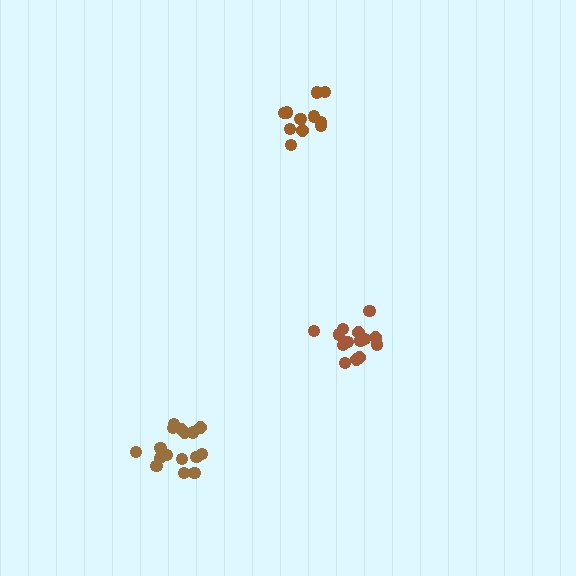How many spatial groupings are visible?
There are 3 spatial groupings.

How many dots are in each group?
Group 1: 11 dots, Group 2: 16 dots, Group 3: 15 dots (42 total).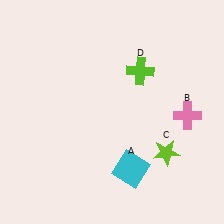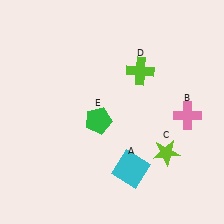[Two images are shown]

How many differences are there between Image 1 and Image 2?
There is 1 difference between the two images.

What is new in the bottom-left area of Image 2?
A green pentagon (E) was added in the bottom-left area of Image 2.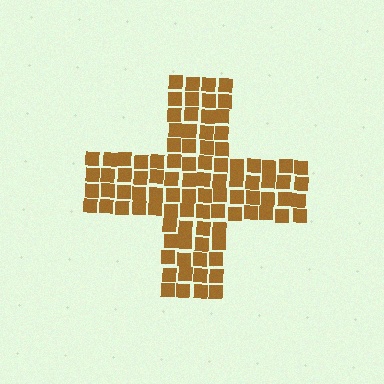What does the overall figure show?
The overall figure shows a cross.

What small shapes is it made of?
It is made of small squares.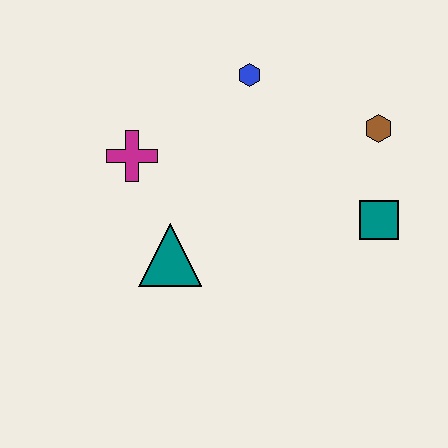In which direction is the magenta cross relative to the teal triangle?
The magenta cross is above the teal triangle.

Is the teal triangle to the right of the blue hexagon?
No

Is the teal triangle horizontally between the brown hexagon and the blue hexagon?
No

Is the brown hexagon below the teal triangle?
No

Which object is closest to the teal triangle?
The magenta cross is closest to the teal triangle.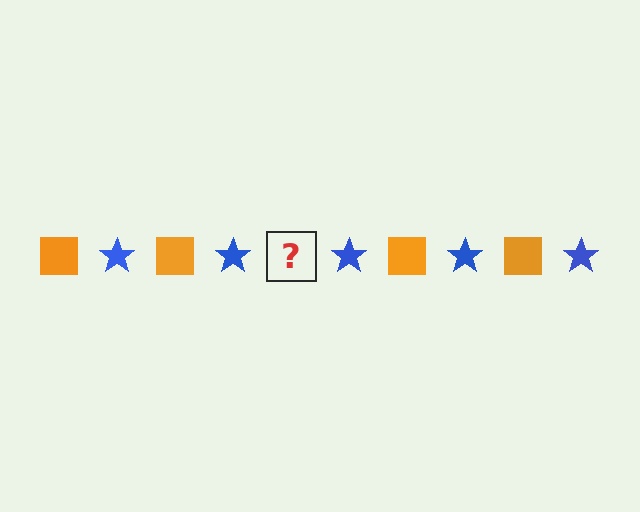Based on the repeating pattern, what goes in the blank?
The blank should be an orange square.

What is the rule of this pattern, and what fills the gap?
The rule is that the pattern alternates between orange square and blue star. The gap should be filled with an orange square.